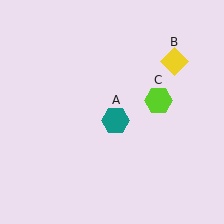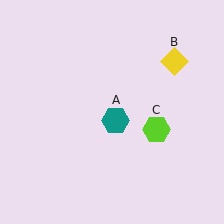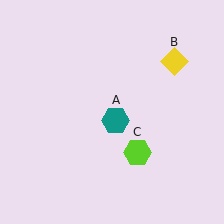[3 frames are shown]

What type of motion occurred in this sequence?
The lime hexagon (object C) rotated clockwise around the center of the scene.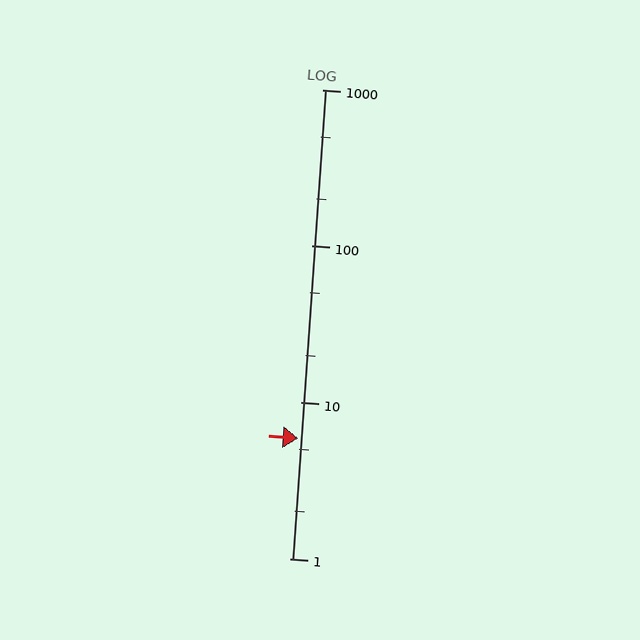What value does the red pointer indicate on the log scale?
The pointer indicates approximately 5.9.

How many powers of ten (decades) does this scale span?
The scale spans 3 decades, from 1 to 1000.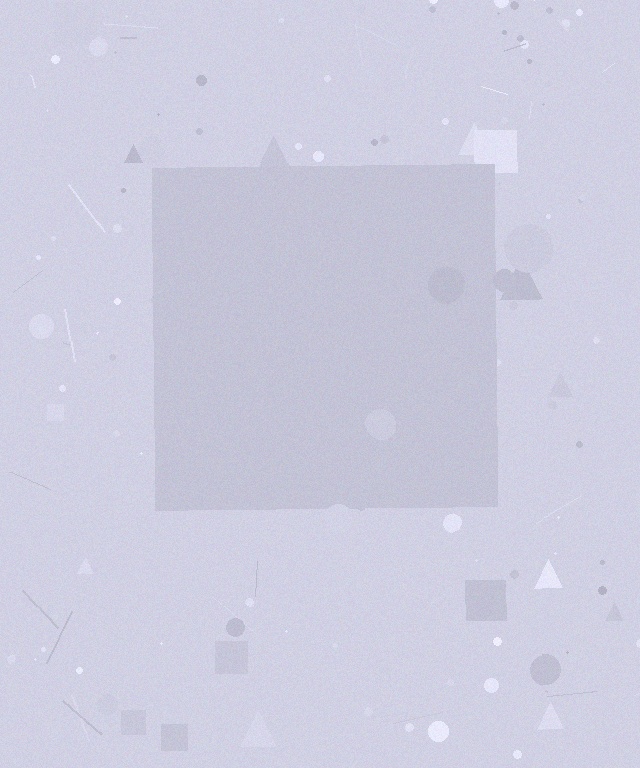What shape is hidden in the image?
A square is hidden in the image.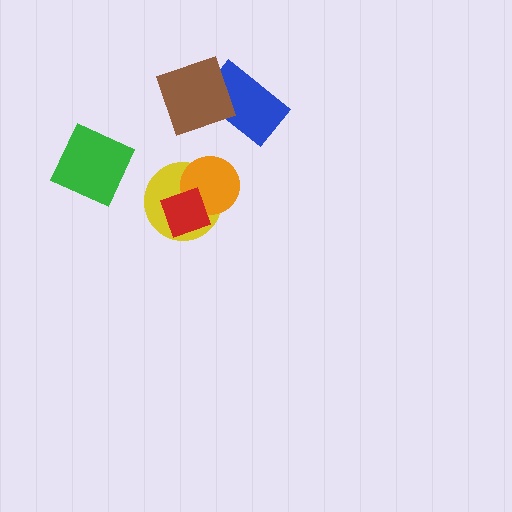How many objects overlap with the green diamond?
0 objects overlap with the green diamond.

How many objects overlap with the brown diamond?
1 object overlaps with the brown diamond.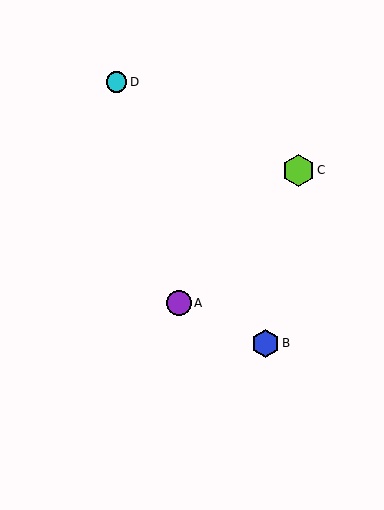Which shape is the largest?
The lime hexagon (labeled C) is the largest.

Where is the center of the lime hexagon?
The center of the lime hexagon is at (298, 170).